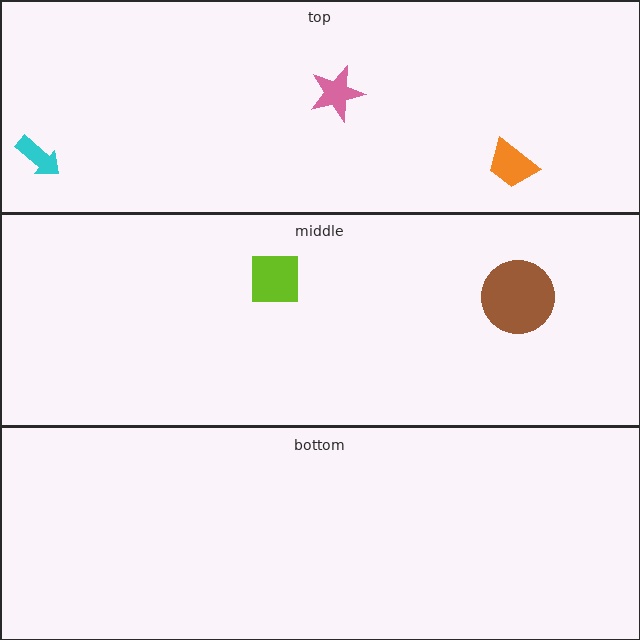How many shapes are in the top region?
3.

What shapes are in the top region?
The pink star, the orange trapezoid, the cyan arrow.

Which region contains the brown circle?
The middle region.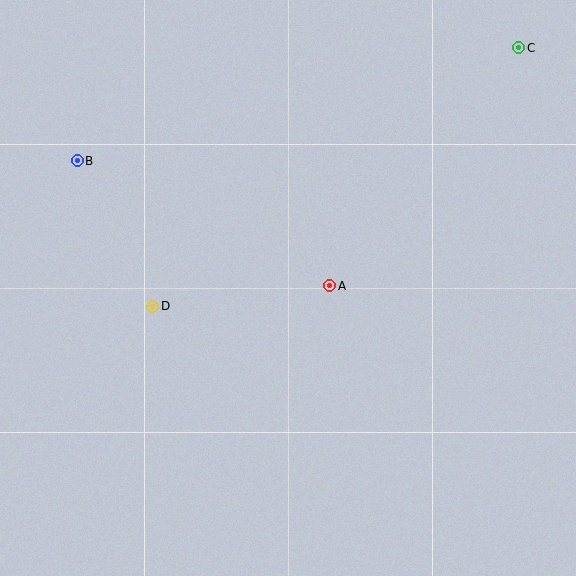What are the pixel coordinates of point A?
Point A is at (330, 286).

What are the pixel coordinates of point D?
Point D is at (153, 306).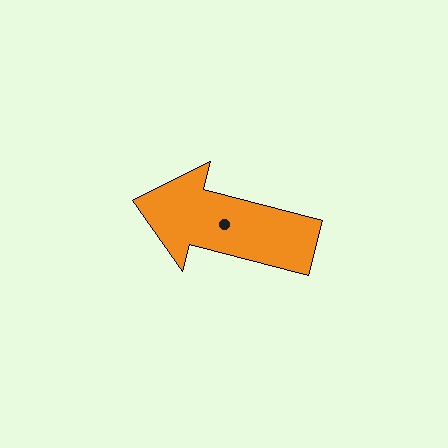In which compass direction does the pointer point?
West.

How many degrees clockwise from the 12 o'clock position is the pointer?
Approximately 285 degrees.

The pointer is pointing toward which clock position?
Roughly 9 o'clock.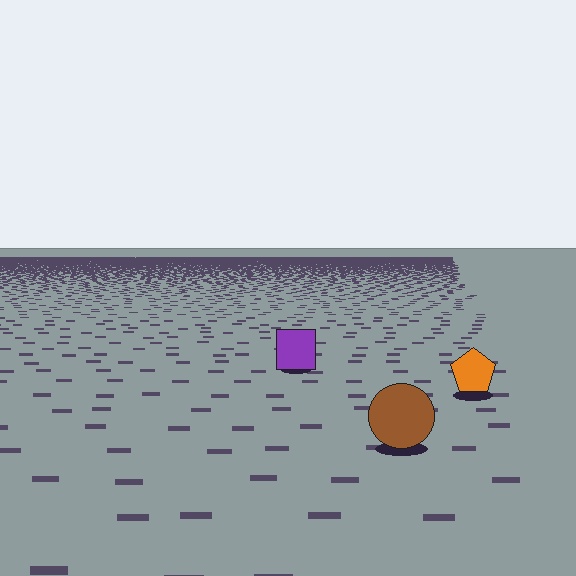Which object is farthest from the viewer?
The purple square is farthest from the viewer. It appears smaller and the ground texture around it is denser.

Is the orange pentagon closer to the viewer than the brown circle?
No. The brown circle is closer — you can tell from the texture gradient: the ground texture is coarser near it.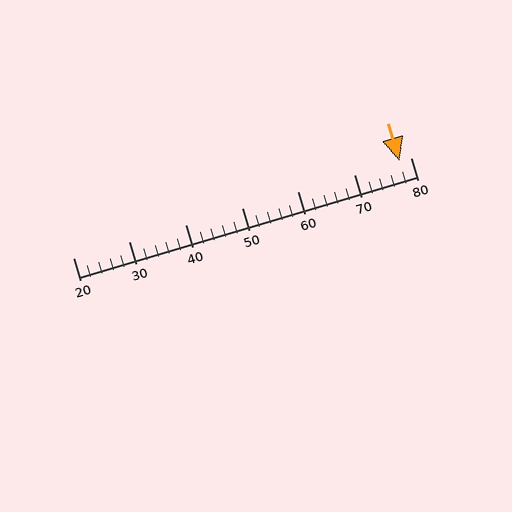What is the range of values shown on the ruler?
The ruler shows values from 20 to 80.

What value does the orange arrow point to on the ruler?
The orange arrow points to approximately 78.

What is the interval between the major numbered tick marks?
The major tick marks are spaced 10 units apart.